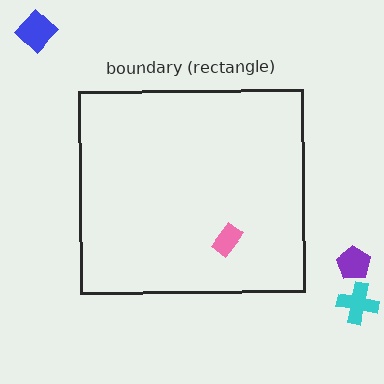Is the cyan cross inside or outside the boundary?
Outside.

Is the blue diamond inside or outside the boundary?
Outside.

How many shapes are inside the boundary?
1 inside, 3 outside.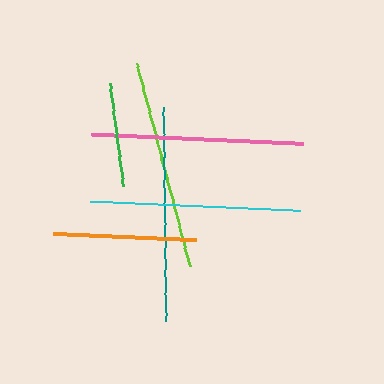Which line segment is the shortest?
The green line is the shortest at approximately 103 pixels.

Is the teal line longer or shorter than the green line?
The teal line is longer than the green line.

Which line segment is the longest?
The teal line is the longest at approximately 213 pixels.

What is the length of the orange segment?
The orange segment is approximately 143 pixels long.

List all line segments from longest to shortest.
From longest to shortest: teal, pink, cyan, lime, orange, green.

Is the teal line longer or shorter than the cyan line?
The teal line is longer than the cyan line.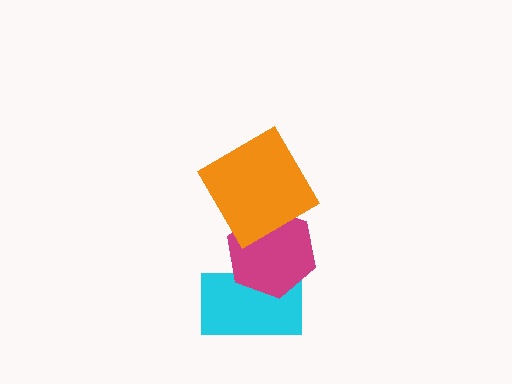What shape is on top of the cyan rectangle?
The magenta hexagon is on top of the cyan rectangle.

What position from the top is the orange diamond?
The orange diamond is 1st from the top.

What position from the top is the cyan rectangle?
The cyan rectangle is 3rd from the top.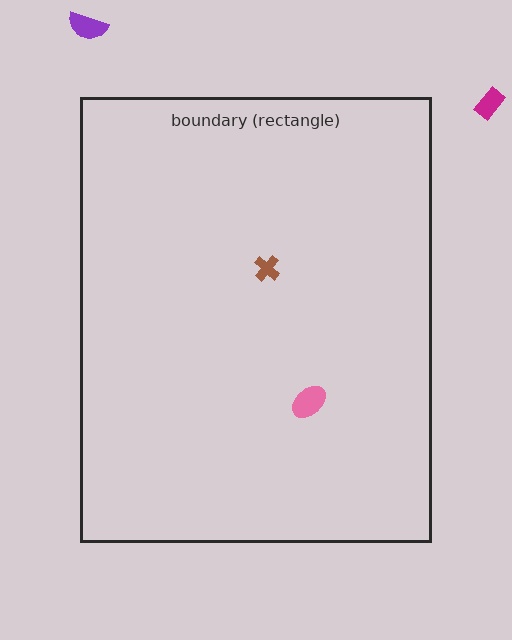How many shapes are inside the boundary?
2 inside, 2 outside.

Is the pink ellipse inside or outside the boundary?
Inside.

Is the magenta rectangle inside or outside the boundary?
Outside.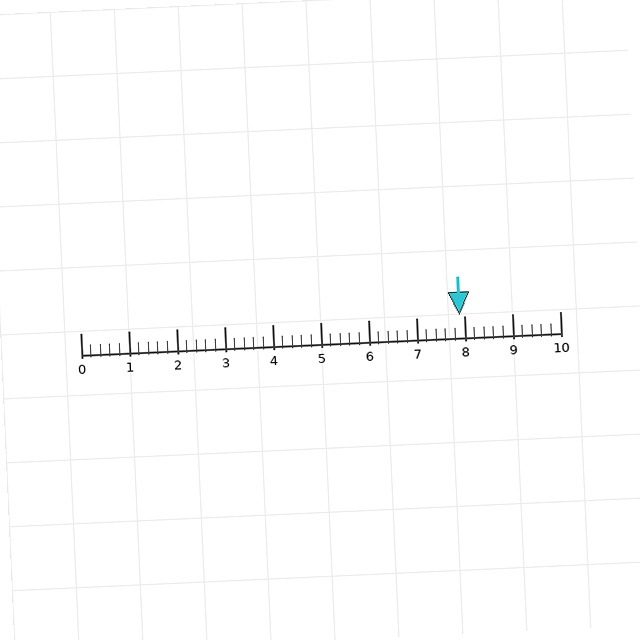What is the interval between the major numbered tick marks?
The major tick marks are spaced 1 units apart.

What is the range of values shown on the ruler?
The ruler shows values from 0 to 10.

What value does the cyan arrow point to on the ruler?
The cyan arrow points to approximately 7.9.